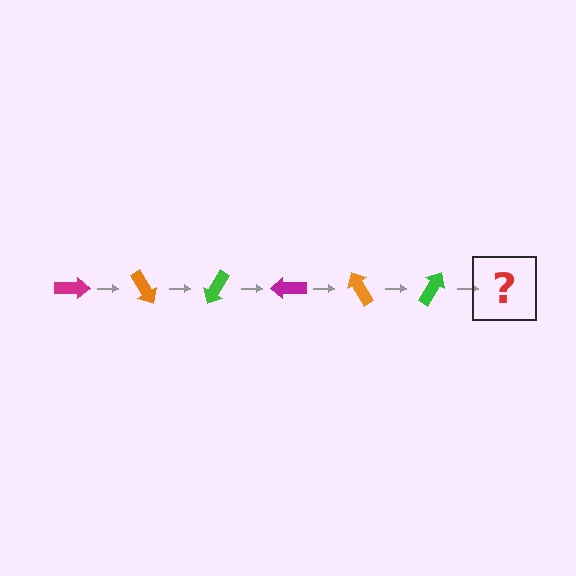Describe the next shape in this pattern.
It should be a magenta arrow, rotated 360 degrees from the start.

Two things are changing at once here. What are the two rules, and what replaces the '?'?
The two rules are that it rotates 60 degrees each step and the color cycles through magenta, orange, and green. The '?' should be a magenta arrow, rotated 360 degrees from the start.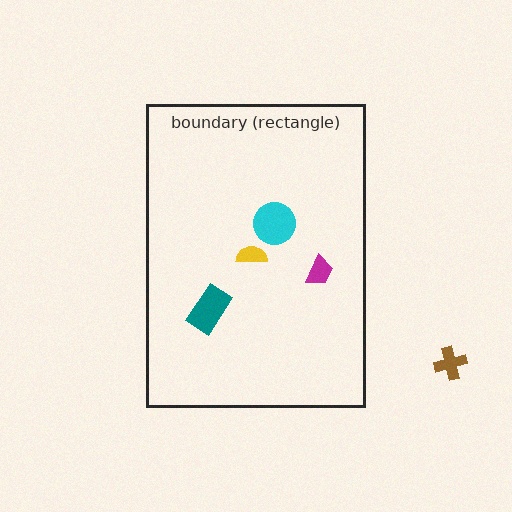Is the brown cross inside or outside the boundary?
Outside.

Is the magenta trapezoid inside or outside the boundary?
Inside.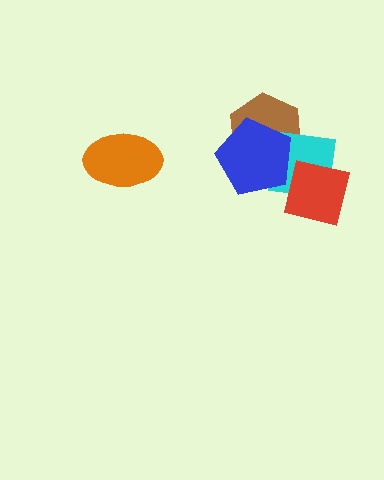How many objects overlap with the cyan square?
3 objects overlap with the cyan square.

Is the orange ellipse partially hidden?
No, no other shape covers it.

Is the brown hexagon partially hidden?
Yes, it is partially covered by another shape.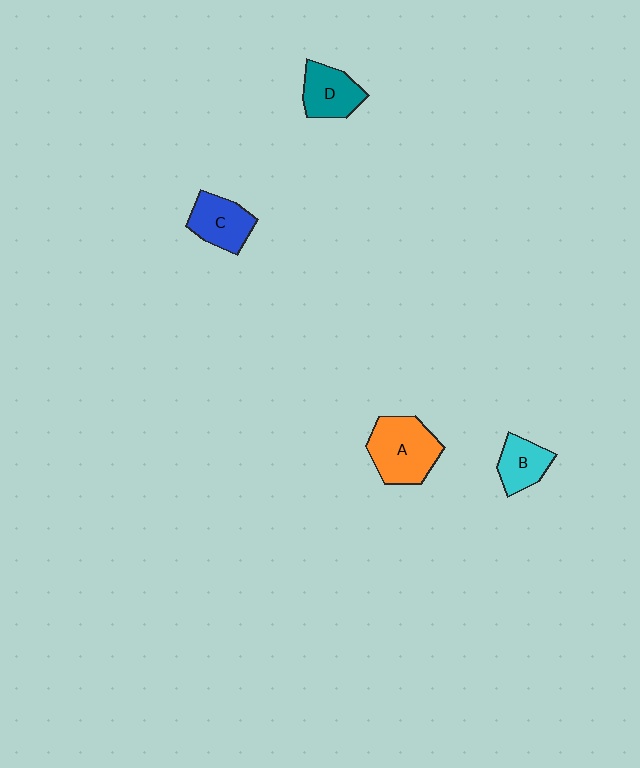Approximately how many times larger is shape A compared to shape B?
Approximately 1.7 times.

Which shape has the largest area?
Shape A (orange).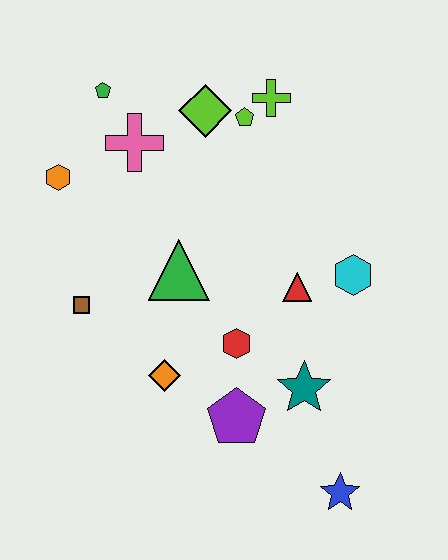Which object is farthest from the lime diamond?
The blue star is farthest from the lime diamond.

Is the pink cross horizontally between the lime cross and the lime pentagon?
No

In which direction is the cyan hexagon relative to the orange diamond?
The cyan hexagon is to the right of the orange diamond.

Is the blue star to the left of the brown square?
No